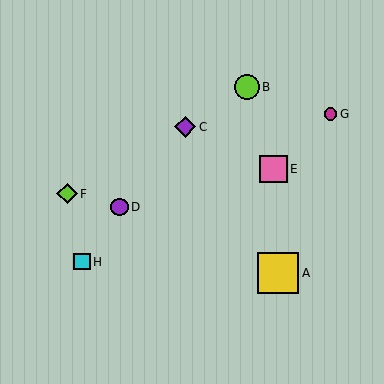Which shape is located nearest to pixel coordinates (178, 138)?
The purple diamond (labeled C) at (185, 127) is nearest to that location.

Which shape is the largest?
The yellow square (labeled A) is the largest.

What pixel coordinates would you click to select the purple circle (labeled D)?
Click at (119, 207) to select the purple circle D.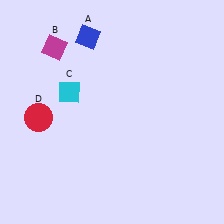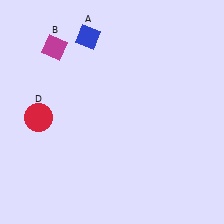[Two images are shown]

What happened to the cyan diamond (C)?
The cyan diamond (C) was removed in Image 2. It was in the top-left area of Image 1.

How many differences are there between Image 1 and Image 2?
There is 1 difference between the two images.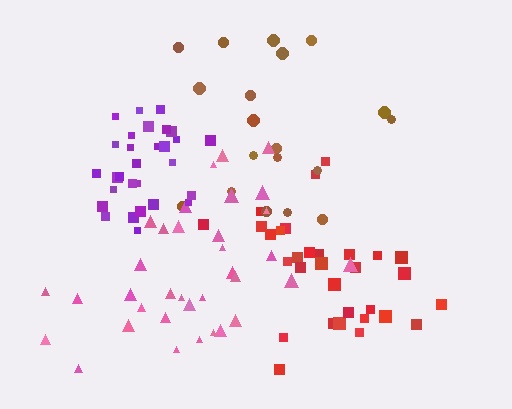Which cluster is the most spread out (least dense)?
Brown.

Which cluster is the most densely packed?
Purple.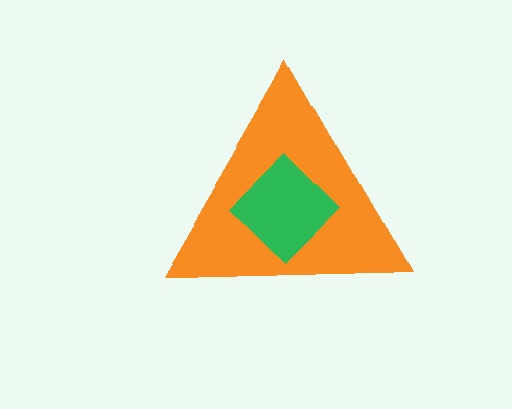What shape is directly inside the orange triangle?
The green diamond.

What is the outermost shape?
The orange triangle.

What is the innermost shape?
The green diamond.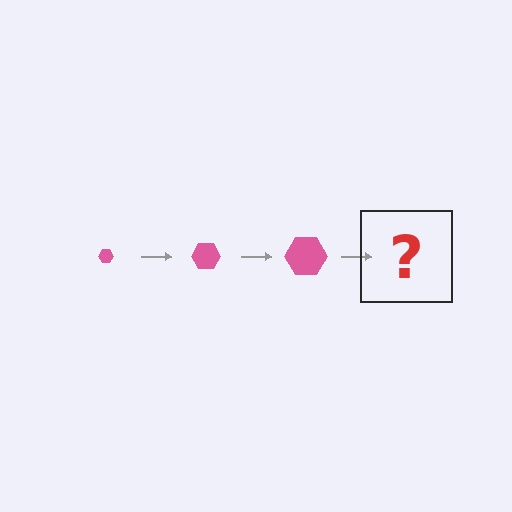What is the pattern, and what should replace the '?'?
The pattern is that the hexagon gets progressively larger each step. The '?' should be a pink hexagon, larger than the previous one.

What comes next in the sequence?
The next element should be a pink hexagon, larger than the previous one.